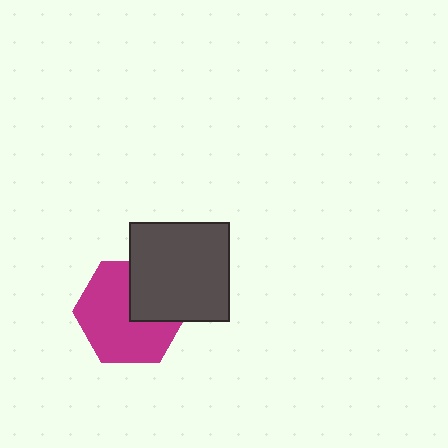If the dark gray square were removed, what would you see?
You would see the complete magenta hexagon.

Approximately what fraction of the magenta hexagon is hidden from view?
Roughly 31% of the magenta hexagon is hidden behind the dark gray square.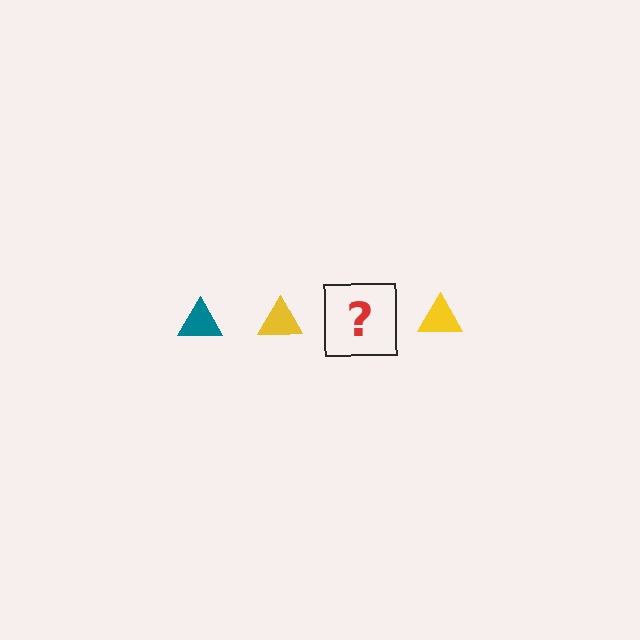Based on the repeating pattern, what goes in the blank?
The blank should be a teal triangle.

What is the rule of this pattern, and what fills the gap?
The rule is that the pattern cycles through teal, yellow triangles. The gap should be filled with a teal triangle.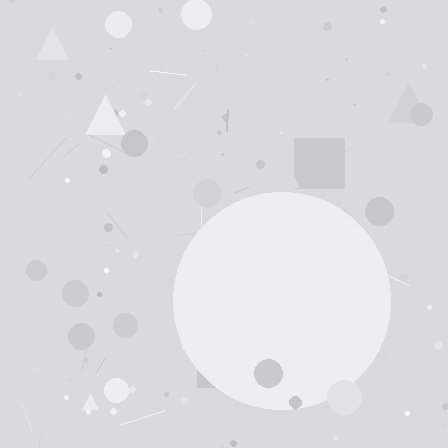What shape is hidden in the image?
A circle is hidden in the image.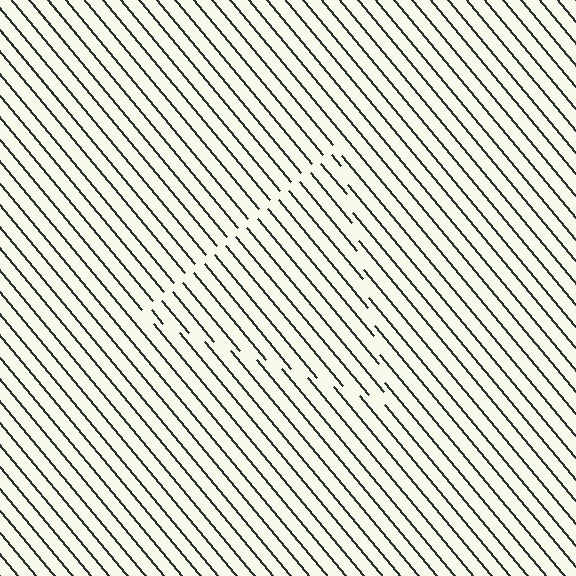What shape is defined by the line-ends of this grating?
An illusory triangle. The interior of the shape contains the same grating, shifted by half a period — the contour is defined by the phase discontinuity where line-ends from the inner and outer gratings abut.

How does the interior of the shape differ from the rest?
The interior of the shape contains the same grating, shifted by half a period — the contour is defined by the phase discontinuity where line-ends from the inner and outer gratings abut.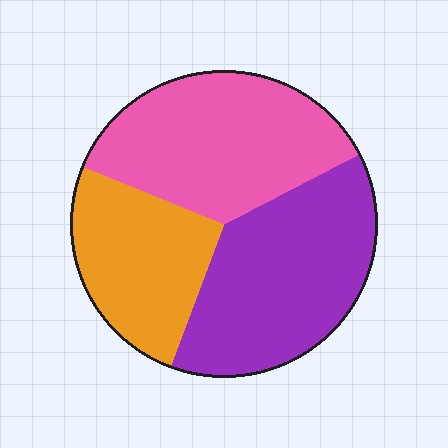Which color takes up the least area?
Orange, at roughly 25%.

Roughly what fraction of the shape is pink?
Pink takes up between a third and a half of the shape.